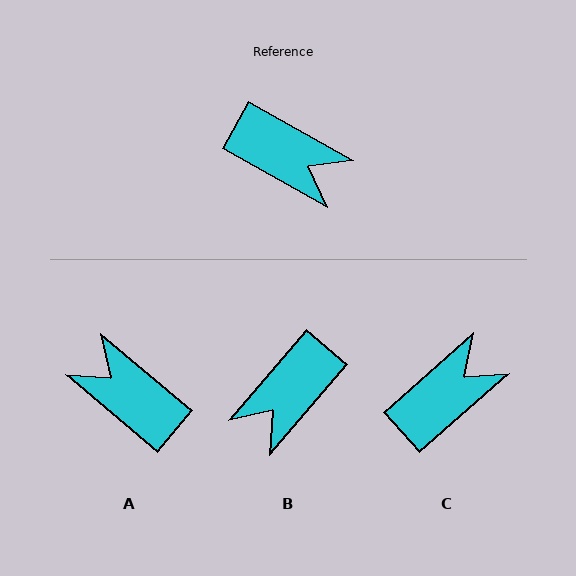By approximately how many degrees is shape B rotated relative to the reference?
Approximately 101 degrees clockwise.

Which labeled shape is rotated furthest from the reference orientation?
A, about 169 degrees away.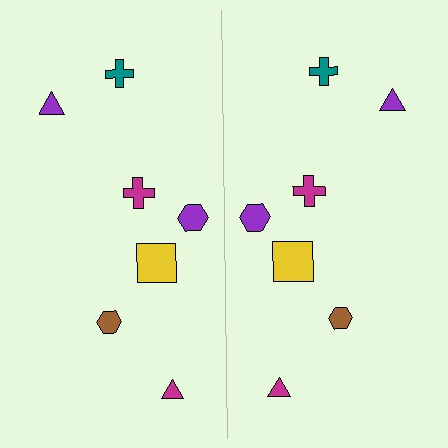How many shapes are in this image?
There are 14 shapes in this image.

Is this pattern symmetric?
Yes, this pattern has bilateral (reflection) symmetry.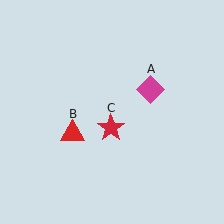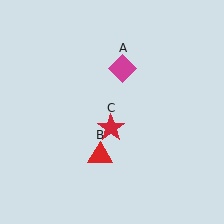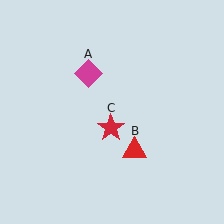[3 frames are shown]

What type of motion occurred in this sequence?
The magenta diamond (object A), red triangle (object B) rotated counterclockwise around the center of the scene.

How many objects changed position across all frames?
2 objects changed position: magenta diamond (object A), red triangle (object B).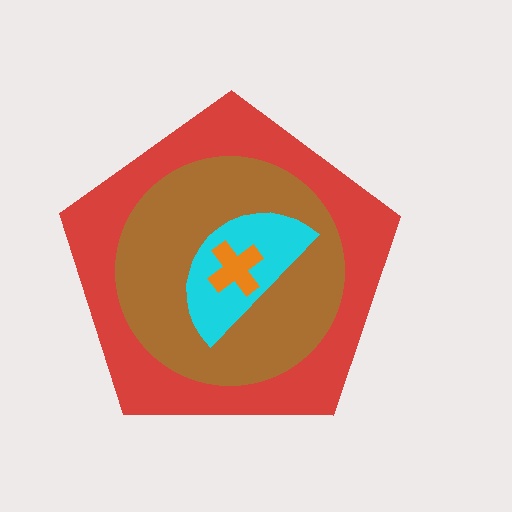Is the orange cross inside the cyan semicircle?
Yes.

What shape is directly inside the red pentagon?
The brown circle.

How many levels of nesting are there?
4.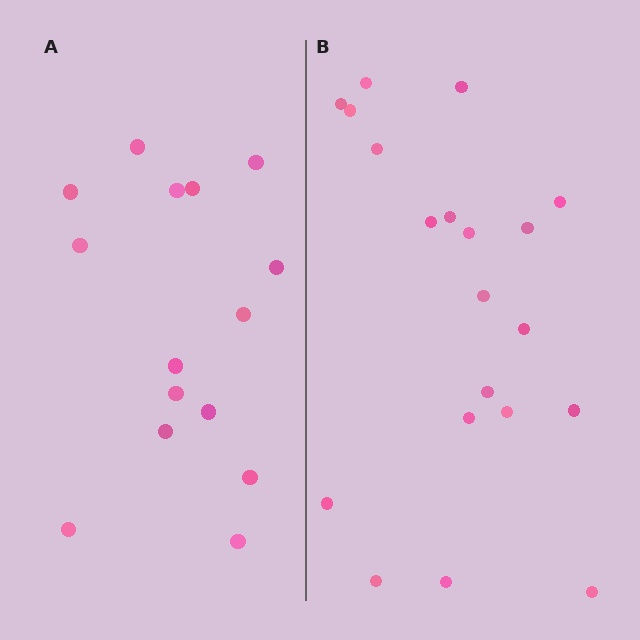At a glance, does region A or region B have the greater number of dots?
Region B (the right region) has more dots.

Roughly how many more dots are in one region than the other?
Region B has about 5 more dots than region A.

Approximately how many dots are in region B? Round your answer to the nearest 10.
About 20 dots.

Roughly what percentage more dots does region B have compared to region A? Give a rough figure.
About 35% more.